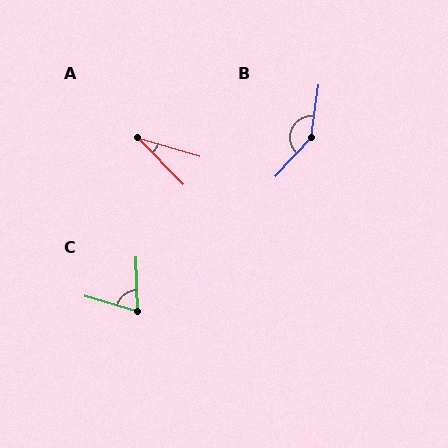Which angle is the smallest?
A, at approximately 29 degrees.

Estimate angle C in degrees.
Approximately 73 degrees.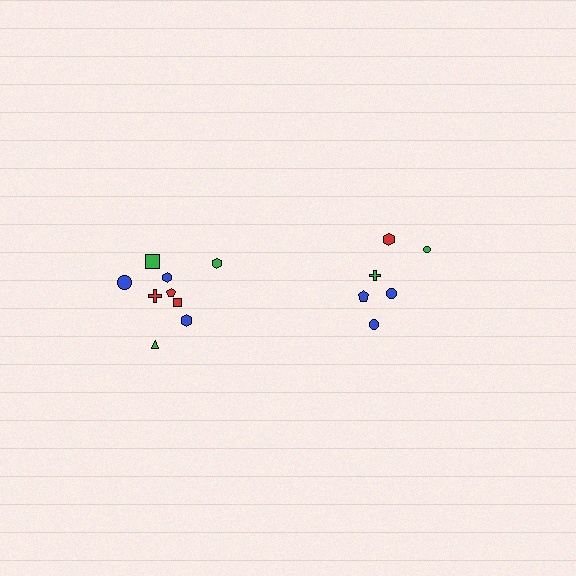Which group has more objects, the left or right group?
The left group.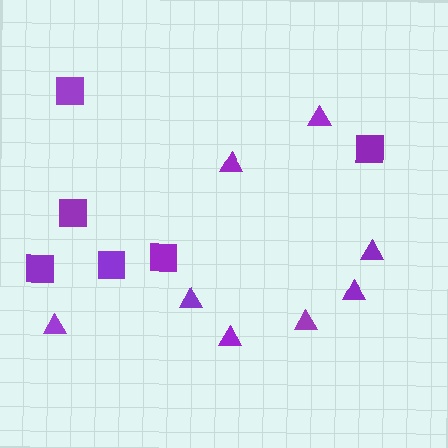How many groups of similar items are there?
There are 2 groups: one group of triangles (8) and one group of squares (6).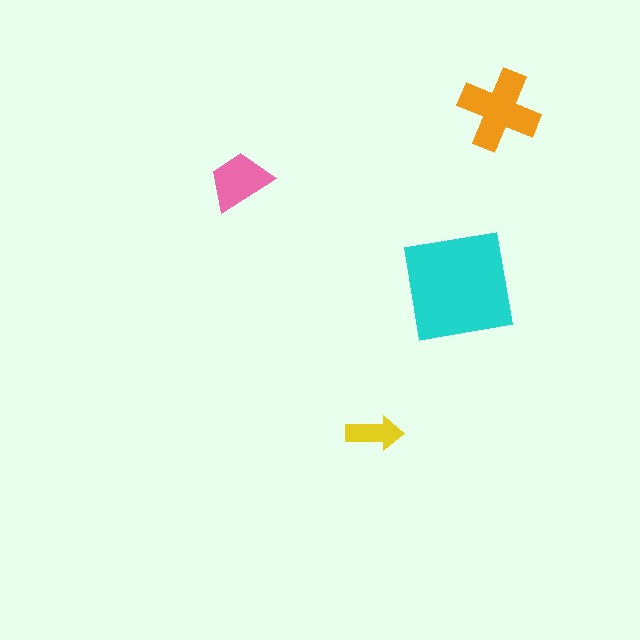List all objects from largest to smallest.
The cyan square, the orange cross, the pink trapezoid, the yellow arrow.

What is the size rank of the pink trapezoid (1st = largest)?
3rd.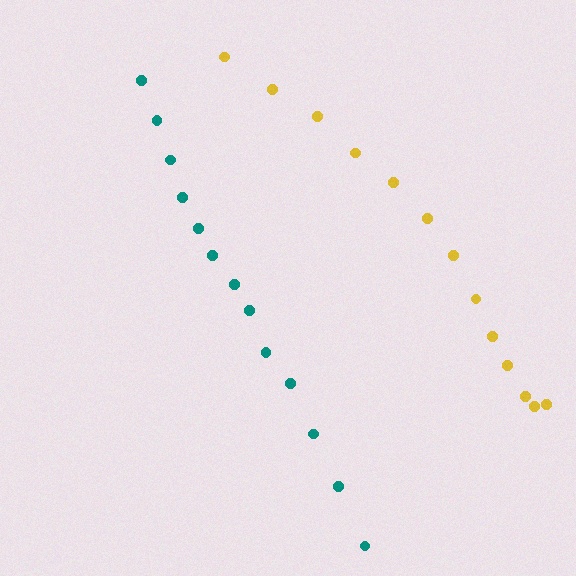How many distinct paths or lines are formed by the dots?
There are 2 distinct paths.